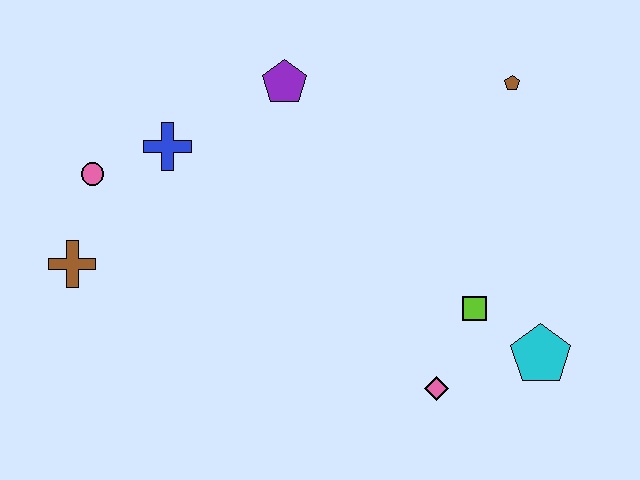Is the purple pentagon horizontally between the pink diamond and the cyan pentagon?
No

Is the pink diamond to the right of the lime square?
No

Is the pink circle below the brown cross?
No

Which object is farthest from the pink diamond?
The pink circle is farthest from the pink diamond.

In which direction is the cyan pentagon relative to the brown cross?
The cyan pentagon is to the right of the brown cross.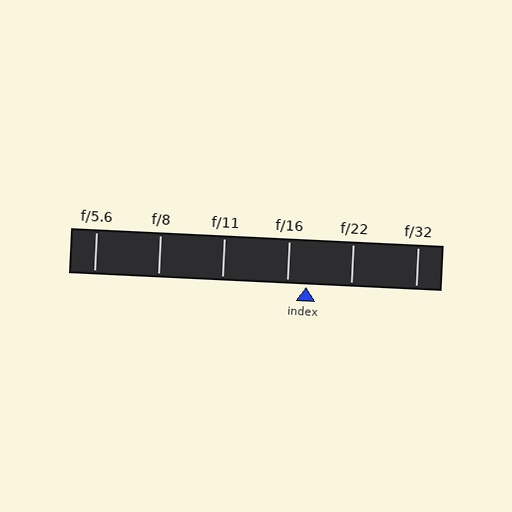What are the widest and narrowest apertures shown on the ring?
The widest aperture shown is f/5.6 and the narrowest is f/32.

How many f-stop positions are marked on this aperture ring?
There are 6 f-stop positions marked.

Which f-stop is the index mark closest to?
The index mark is closest to f/16.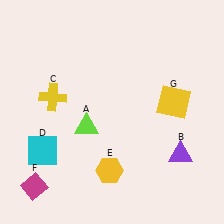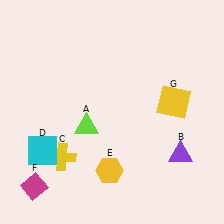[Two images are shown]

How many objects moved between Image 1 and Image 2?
1 object moved between the two images.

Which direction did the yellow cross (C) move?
The yellow cross (C) moved down.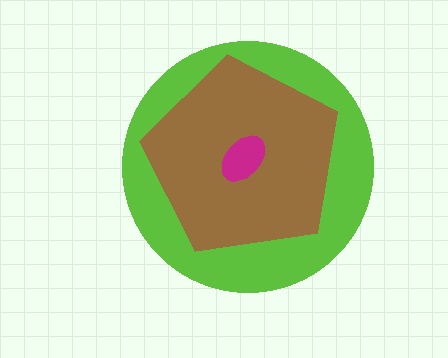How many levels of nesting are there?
3.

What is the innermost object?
The magenta ellipse.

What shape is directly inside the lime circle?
The brown pentagon.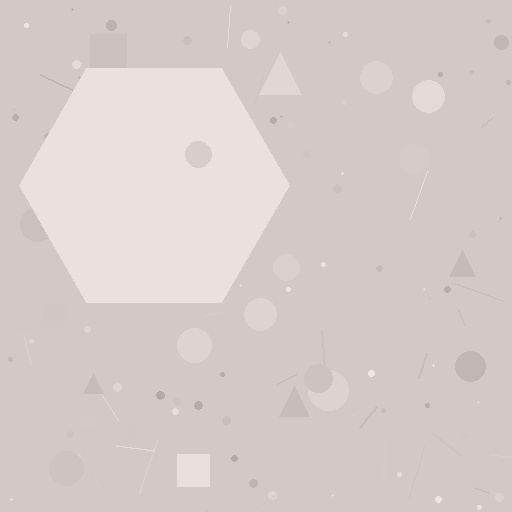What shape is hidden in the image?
A hexagon is hidden in the image.